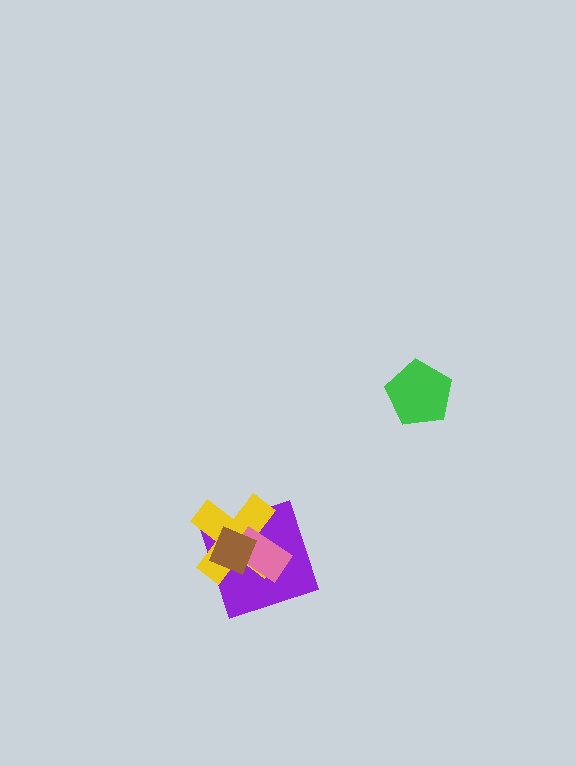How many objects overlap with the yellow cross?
3 objects overlap with the yellow cross.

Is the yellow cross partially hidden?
Yes, it is partially covered by another shape.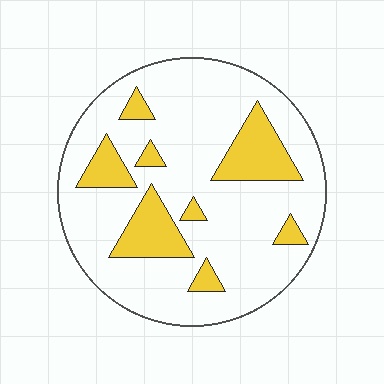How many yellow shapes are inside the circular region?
8.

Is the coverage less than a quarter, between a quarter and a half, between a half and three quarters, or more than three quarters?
Less than a quarter.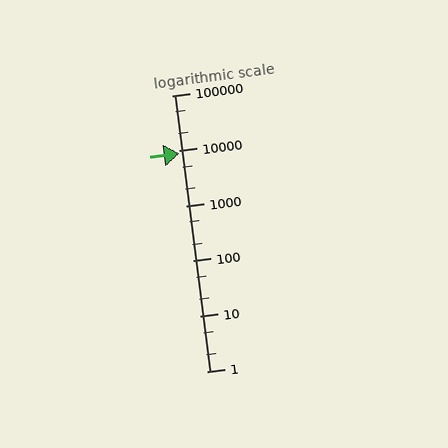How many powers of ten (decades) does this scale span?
The scale spans 5 decades, from 1 to 100000.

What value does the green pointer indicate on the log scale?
The pointer indicates approximately 8800.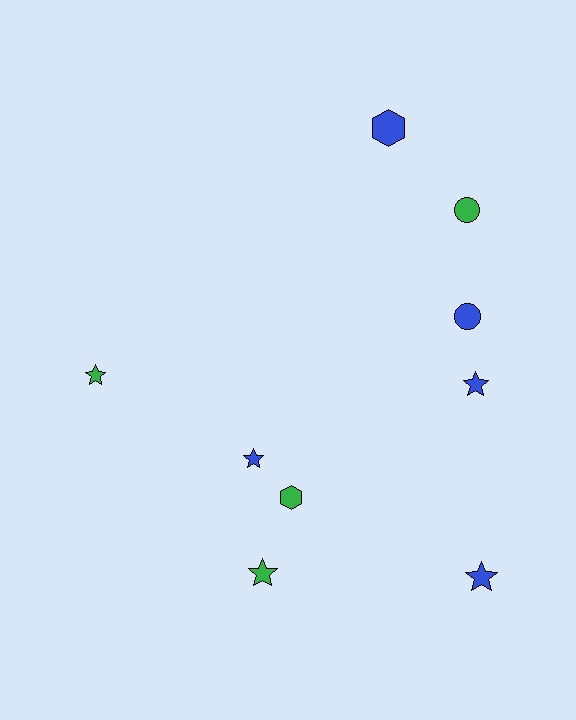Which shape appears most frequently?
Star, with 5 objects.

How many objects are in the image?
There are 9 objects.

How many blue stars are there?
There are 3 blue stars.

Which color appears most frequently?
Blue, with 5 objects.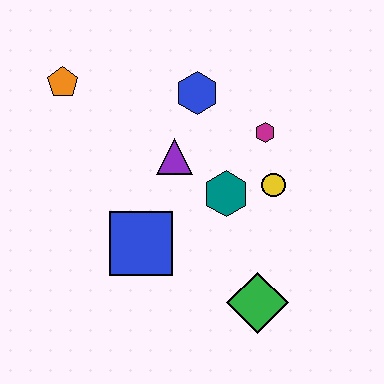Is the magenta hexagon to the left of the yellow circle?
Yes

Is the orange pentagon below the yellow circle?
No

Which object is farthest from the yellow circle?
The orange pentagon is farthest from the yellow circle.